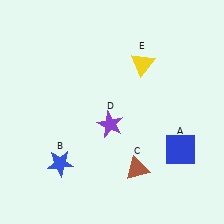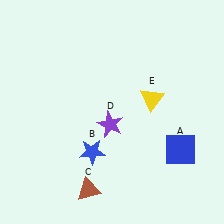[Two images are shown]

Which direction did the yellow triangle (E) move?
The yellow triangle (E) moved down.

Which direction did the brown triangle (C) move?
The brown triangle (C) moved left.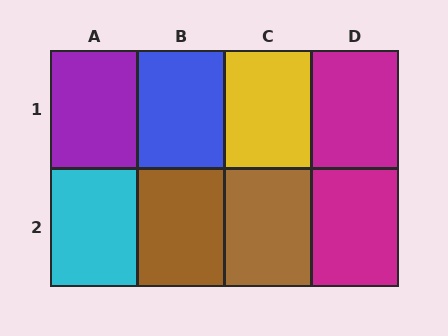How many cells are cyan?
1 cell is cyan.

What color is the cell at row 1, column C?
Yellow.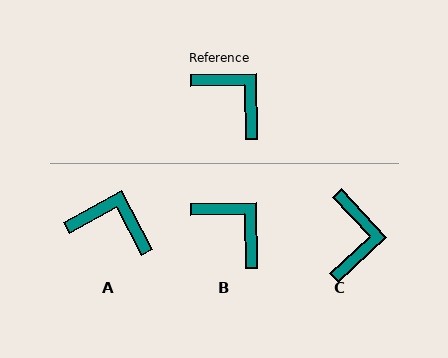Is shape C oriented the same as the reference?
No, it is off by about 48 degrees.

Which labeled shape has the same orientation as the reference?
B.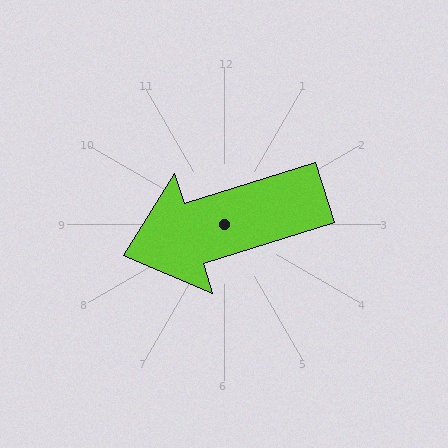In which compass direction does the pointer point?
West.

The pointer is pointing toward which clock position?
Roughly 8 o'clock.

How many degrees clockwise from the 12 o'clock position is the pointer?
Approximately 253 degrees.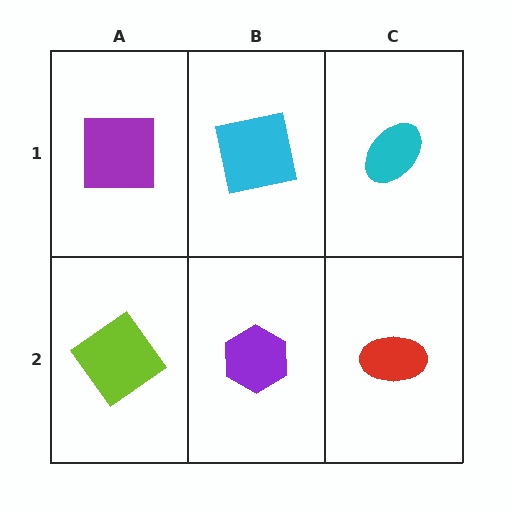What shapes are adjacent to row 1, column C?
A red ellipse (row 2, column C), a cyan square (row 1, column B).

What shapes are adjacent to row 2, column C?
A cyan ellipse (row 1, column C), a purple hexagon (row 2, column B).